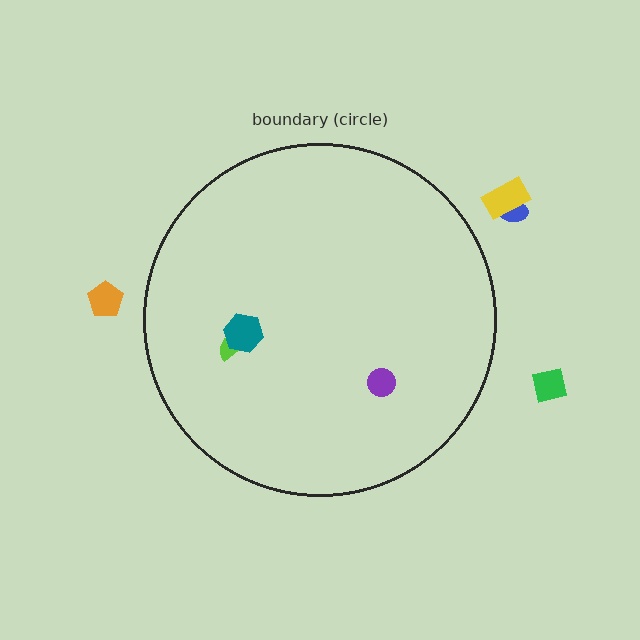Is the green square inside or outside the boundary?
Outside.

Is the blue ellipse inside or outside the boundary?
Outside.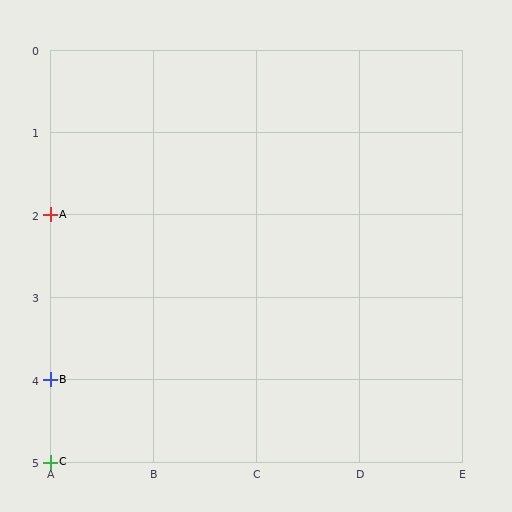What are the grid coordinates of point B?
Point B is at grid coordinates (A, 4).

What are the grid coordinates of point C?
Point C is at grid coordinates (A, 5).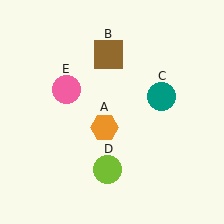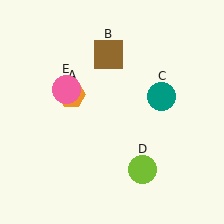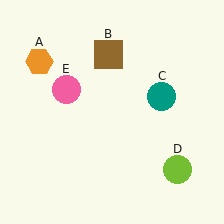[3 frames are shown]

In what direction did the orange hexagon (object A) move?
The orange hexagon (object A) moved up and to the left.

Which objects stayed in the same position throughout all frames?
Brown square (object B) and teal circle (object C) and pink circle (object E) remained stationary.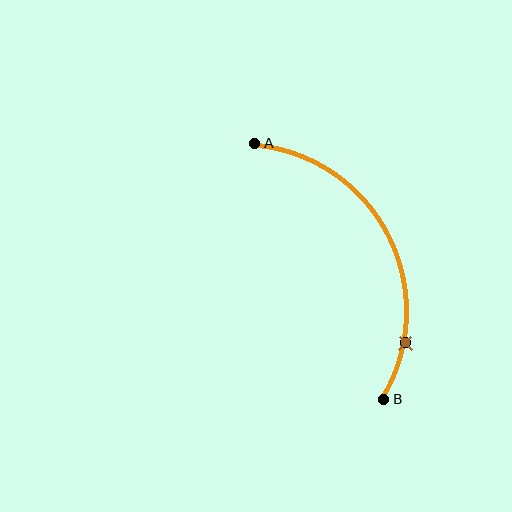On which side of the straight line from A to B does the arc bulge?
The arc bulges to the right of the straight line connecting A and B.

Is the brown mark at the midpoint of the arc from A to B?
No. The brown mark lies on the arc but is closer to endpoint B. The arc midpoint would be at the point on the curve equidistant along the arc from both A and B.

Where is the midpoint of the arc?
The arc midpoint is the point on the curve farthest from the straight line joining A and B. It sits to the right of that line.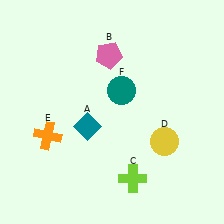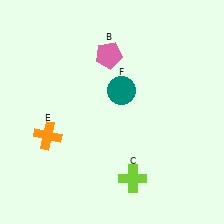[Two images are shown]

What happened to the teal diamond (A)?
The teal diamond (A) was removed in Image 2. It was in the bottom-left area of Image 1.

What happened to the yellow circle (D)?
The yellow circle (D) was removed in Image 2. It was in the bottom-right area of Image 1.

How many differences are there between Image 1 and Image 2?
There are 2 differences between the two images.